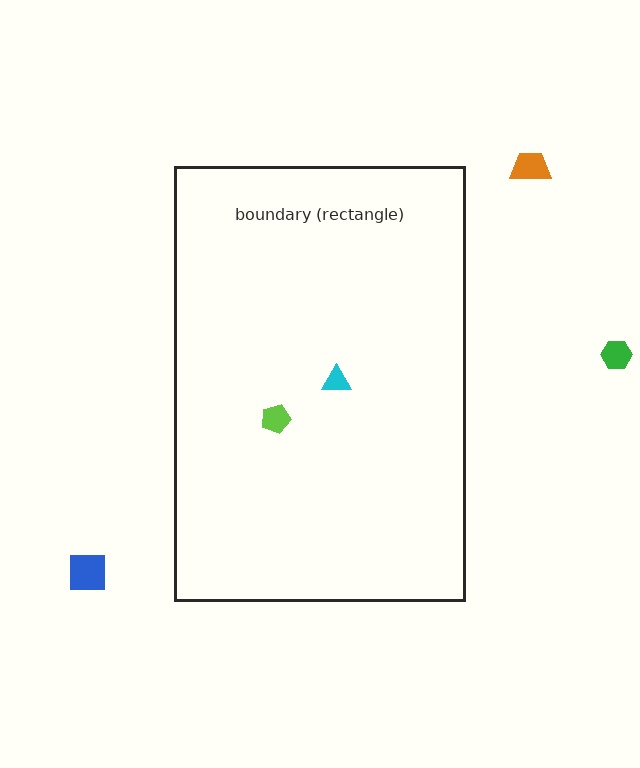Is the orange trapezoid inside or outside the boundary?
Outside.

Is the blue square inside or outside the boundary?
Outside.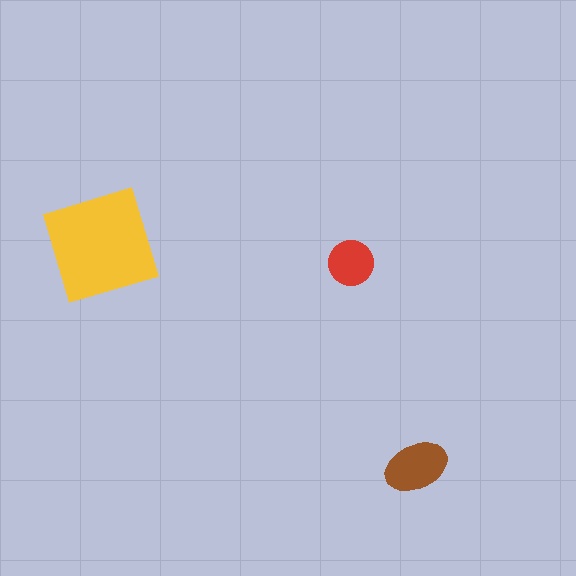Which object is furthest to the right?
The brown ellipse is rightmost.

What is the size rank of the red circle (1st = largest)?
3rd.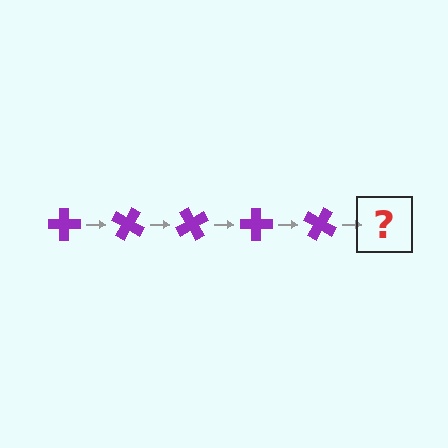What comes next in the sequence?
The next element should be a purple cross rotated 150 degrees.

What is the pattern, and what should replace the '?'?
The pattern is that the cross rotates 30 degrees each step. The '?' should be a purple cross rotated 150 degrees.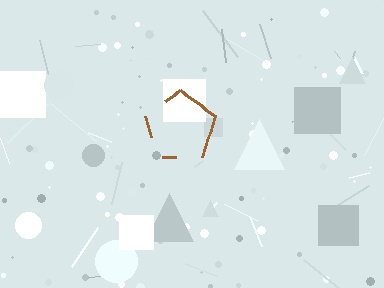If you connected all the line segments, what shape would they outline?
They would outline a pentagon.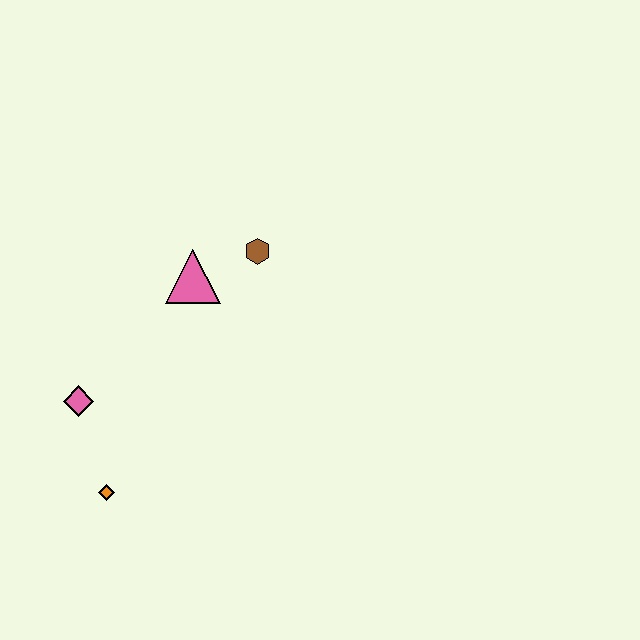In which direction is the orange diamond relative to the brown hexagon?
The orange diamond is below the brown hexagon.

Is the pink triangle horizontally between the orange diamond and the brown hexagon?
Yes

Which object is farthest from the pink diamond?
The brown hexagon is farthest from the pink diamond.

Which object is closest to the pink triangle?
The brown hexagon is closest to the pink triangle.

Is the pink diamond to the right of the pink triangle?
No